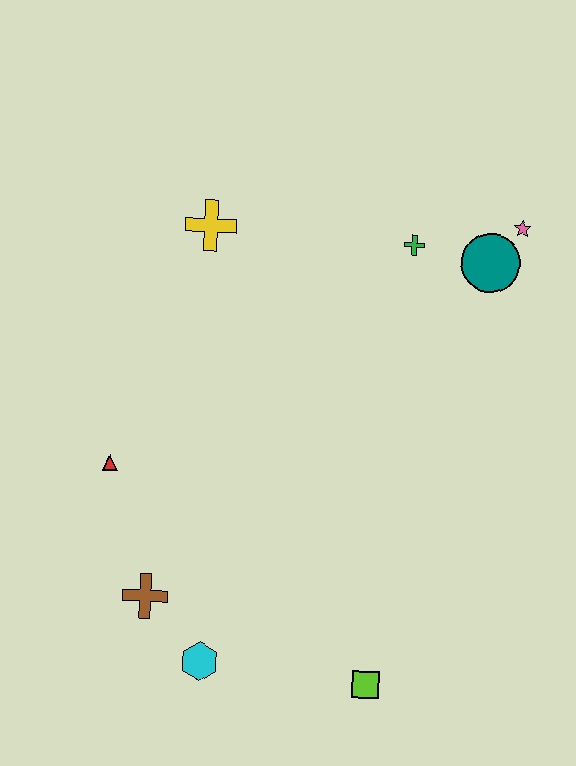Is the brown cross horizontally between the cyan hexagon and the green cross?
No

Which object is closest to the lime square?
The cyan hexagon is closest to the lime square.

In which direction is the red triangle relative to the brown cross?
The red triangle is above the brown cross.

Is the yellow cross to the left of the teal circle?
Yes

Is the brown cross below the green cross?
Yes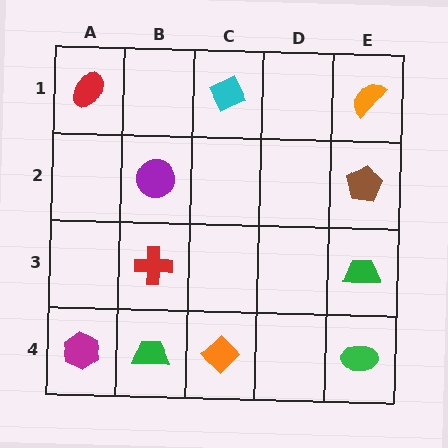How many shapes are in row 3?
2 shapes.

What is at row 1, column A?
A red ellipse.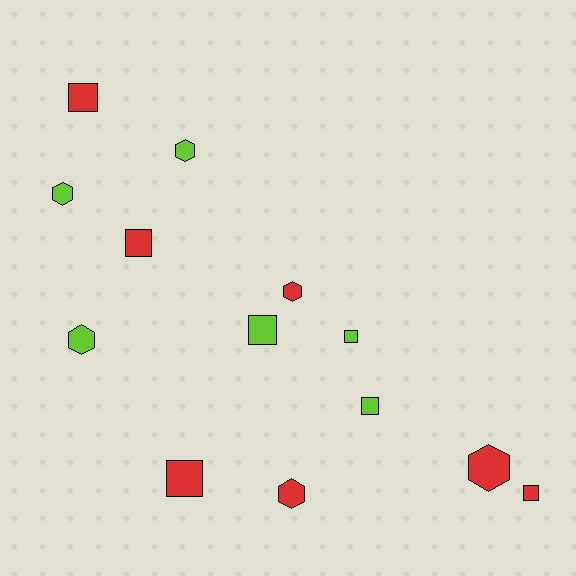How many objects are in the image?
There are 13 objects.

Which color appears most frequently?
Red, with 7 objects.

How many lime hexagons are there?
There are 3 lime hexagons.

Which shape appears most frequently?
Square, with 7 objects.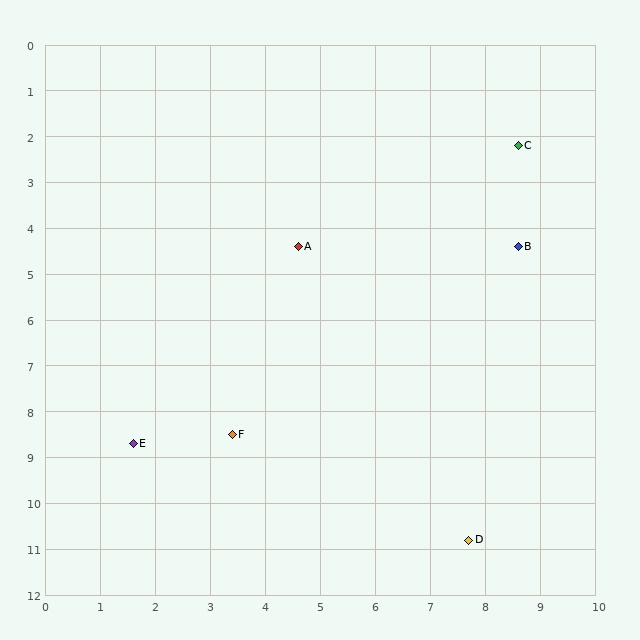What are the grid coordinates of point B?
Point B is at approximately (8.6, 4.4).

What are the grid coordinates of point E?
Point E is at approximately (1.6, 8.7).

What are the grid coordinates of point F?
Point F is at approximately (3.4, 8.5).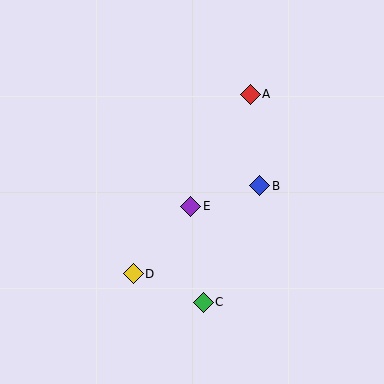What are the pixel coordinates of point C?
Point C is at (203, 302).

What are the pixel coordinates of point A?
Point A is at (250, 94).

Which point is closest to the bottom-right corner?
Point C is closest to the bottom-right corner.